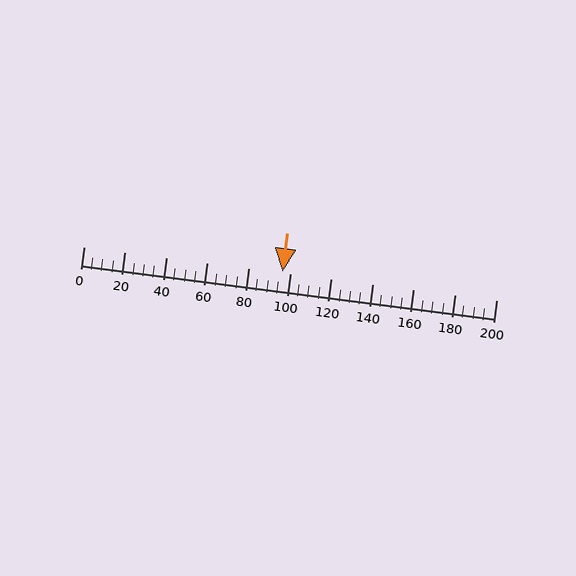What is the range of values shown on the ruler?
The ruler shows values from 0 to 200.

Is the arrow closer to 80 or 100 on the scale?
The arrow is closer to 100.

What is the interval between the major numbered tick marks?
The major tick marks are spaced 20 units apart.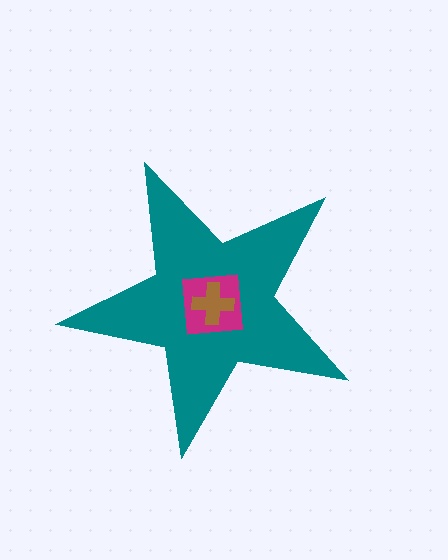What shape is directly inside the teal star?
The magenta square.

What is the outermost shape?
The teal star.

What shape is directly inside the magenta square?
The brown cross.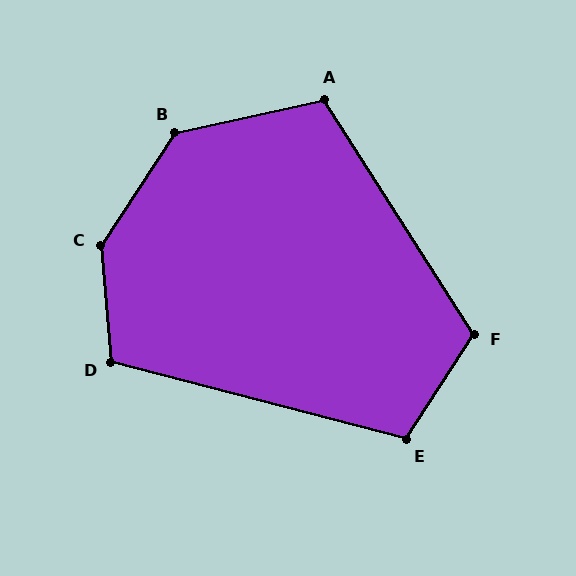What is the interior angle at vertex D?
Approximately 110 degrees (obtuse).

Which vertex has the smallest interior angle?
E, at approximately 108 degrees.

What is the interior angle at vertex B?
Approximately 136 degrees (obtuse).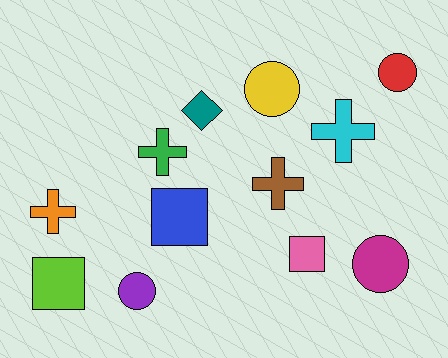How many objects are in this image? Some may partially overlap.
There are 12 objects.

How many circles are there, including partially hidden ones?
There are 4 circles.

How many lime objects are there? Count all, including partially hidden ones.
There is 1 lime object.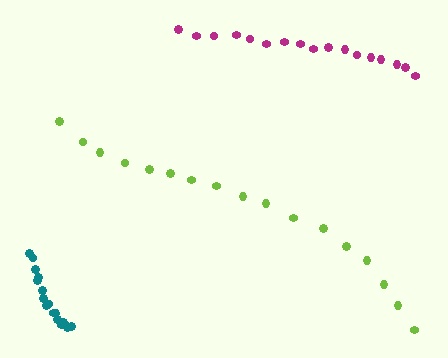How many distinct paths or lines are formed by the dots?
There are 3 distinct paths.